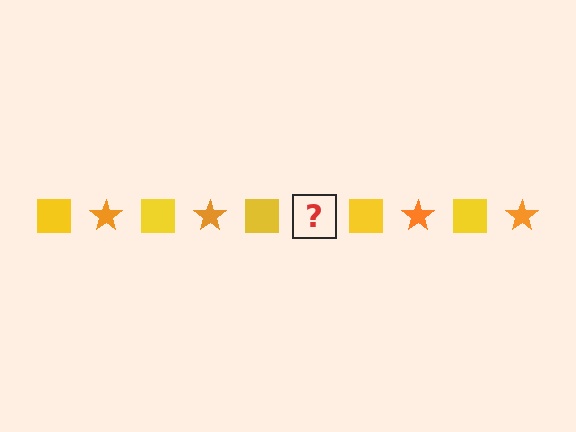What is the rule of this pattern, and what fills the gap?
The rule is that the pattern alternates between yellow square and orange star. The gap should be filled with an orange star.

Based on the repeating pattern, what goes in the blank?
The blank should be an orange star.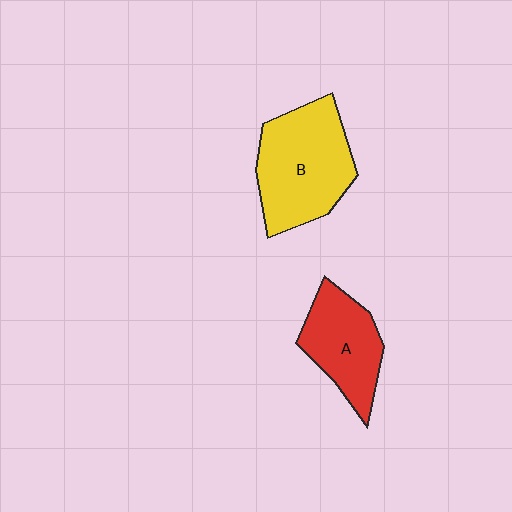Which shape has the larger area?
Shape B (yellow).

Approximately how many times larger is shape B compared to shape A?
Approximately 1.4 times.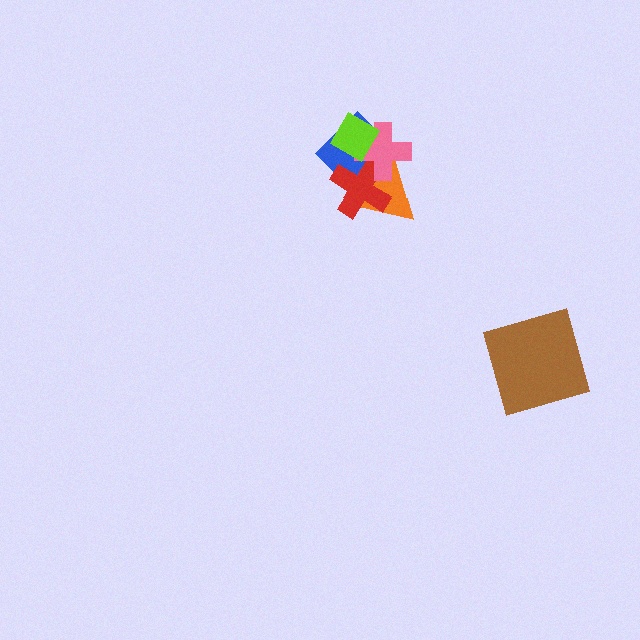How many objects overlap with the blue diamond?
4 objects overlap with the blue diamond.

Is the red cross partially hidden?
Yes, it is partially covered by another shape.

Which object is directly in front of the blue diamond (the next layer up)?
The red cross is directly in front of the blue diamond.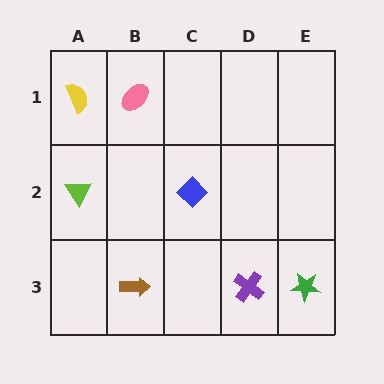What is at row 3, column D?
A purple cross.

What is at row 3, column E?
A green star.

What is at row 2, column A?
A lime triangle.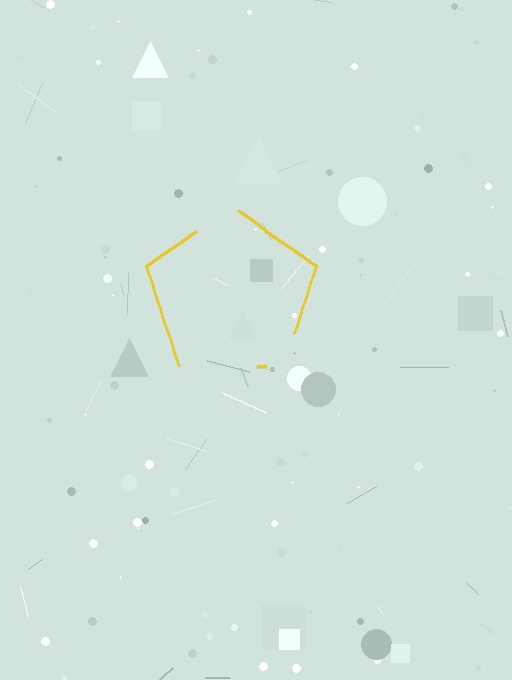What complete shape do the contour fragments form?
The contour fragments form a pentagon.